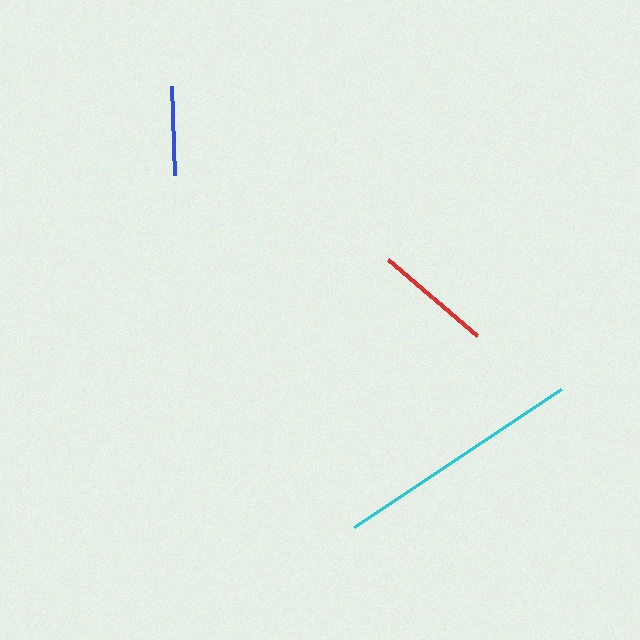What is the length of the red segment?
The red segment is approximately 117 pixels long.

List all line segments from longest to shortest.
From longest to shortest: cyan, red, blue.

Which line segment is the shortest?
The blue line is the shortest at approximately 89 pixels.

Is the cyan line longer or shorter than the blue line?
The cyan line is longer than the blue line.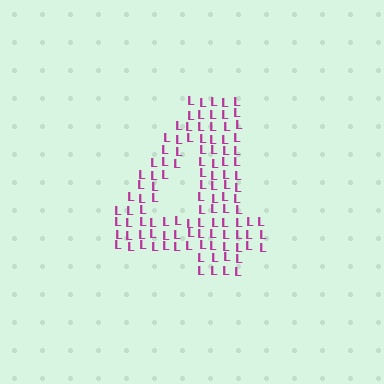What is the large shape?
The large shape is the digit 4.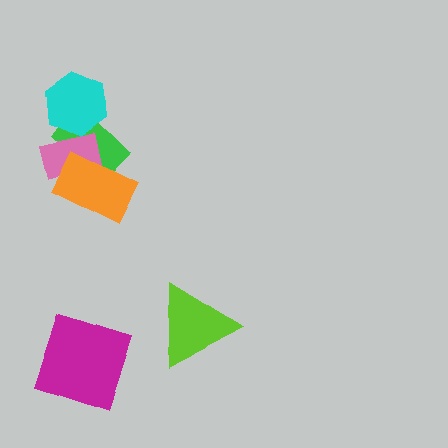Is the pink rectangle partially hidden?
Yes, it is partially covered by another shape.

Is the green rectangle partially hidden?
Yes, it is partially covered by another shape.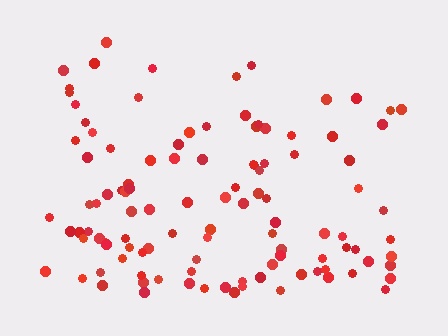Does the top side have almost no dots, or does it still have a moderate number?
Still a moderate number, just noticeably fewer than the bottom.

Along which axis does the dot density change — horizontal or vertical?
Vertical.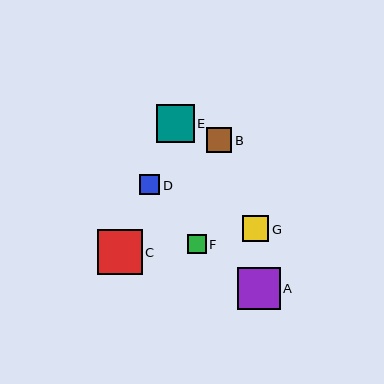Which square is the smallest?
Square F is the smallest with a size of approximately 19 pixels.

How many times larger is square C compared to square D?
Square C is approximately 2.3 times the size of square D.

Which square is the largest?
Square C is the largest with a size of approximately 45 pixels.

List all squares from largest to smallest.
From largest to smallest: C, A, E, G, B, D, F.